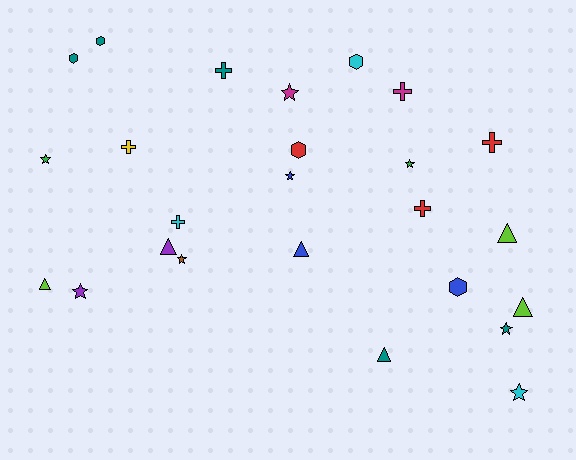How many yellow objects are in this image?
There is 1 yellow object.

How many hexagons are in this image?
There are 5 hexagons.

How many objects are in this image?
There are 25 objects.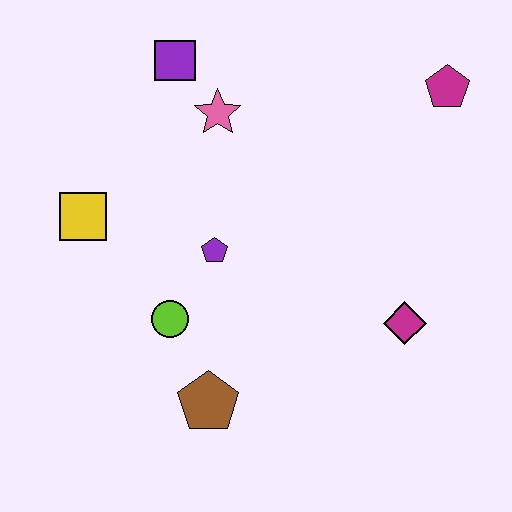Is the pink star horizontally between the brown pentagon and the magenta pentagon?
Yes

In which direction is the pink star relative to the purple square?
The pink star is below the purple square.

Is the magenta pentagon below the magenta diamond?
No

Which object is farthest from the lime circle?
The magenta pentagon is farthest from the lime circle.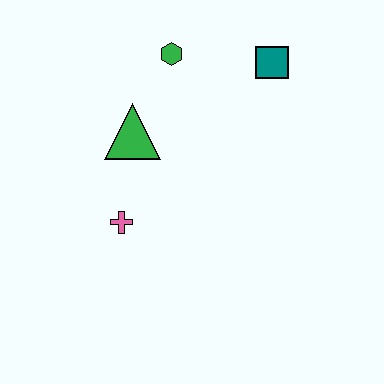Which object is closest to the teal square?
The green hexagon is closest to the teal square.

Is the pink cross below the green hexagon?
Yes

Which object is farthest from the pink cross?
The teal square is farthest from the pink cross.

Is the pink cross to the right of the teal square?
No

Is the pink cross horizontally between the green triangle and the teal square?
No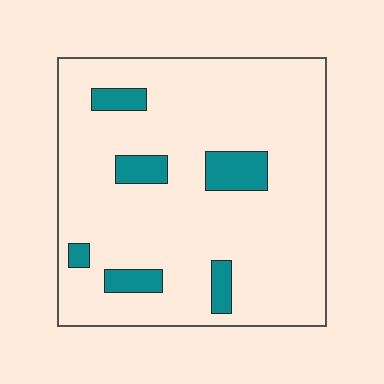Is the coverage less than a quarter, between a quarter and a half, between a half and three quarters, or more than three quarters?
Less than a quarter.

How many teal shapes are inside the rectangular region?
6.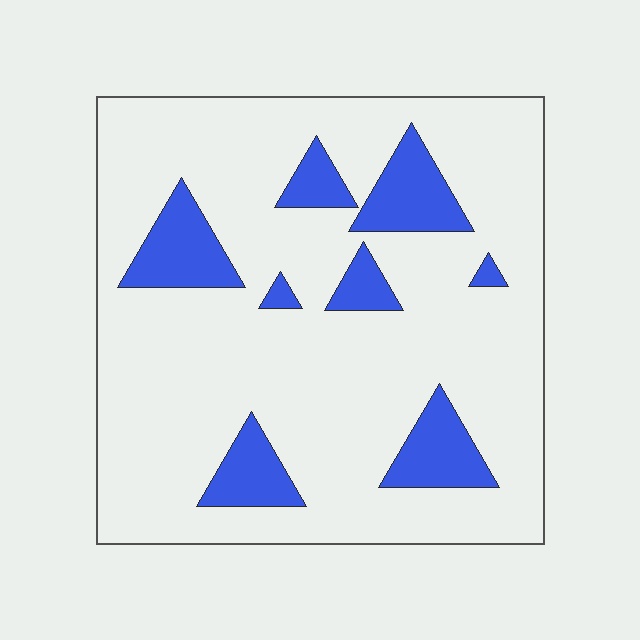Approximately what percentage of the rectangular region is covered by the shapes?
Approximately 15%.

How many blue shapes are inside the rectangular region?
8.